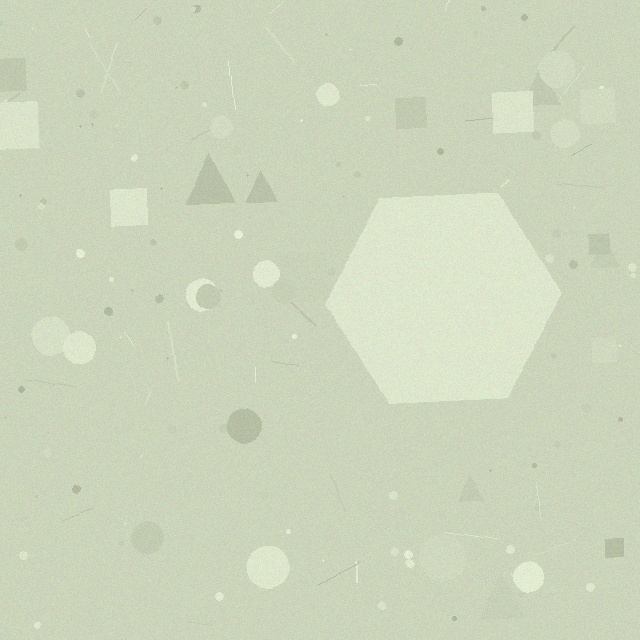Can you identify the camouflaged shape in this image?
The camouflaged shape is a hexagon.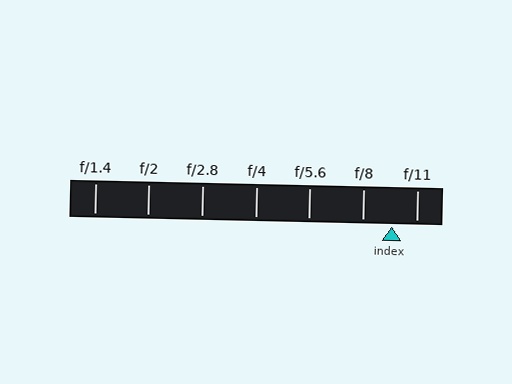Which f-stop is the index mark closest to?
The index mark is closest to f/11.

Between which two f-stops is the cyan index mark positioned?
The index mark is between f/8 and f/11.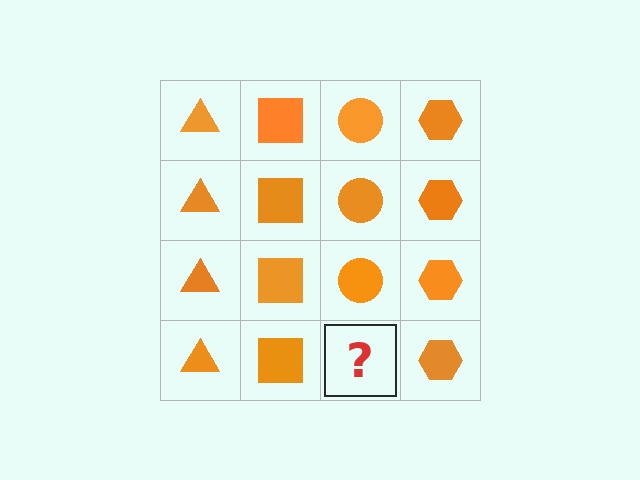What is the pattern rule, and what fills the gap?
The rule is that each column has a consistent shape. The gap should be filled with an orange circle.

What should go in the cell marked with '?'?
The missing cell should contain an orange circle.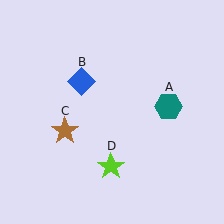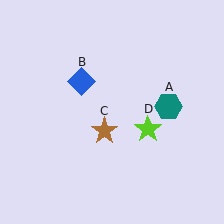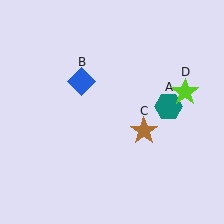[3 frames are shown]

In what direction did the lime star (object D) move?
The lime star (object D) moved up and to the right.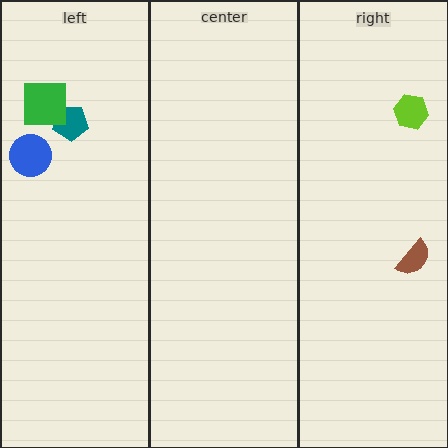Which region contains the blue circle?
The left region.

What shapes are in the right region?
The lime hexagon, the brown semicircle.